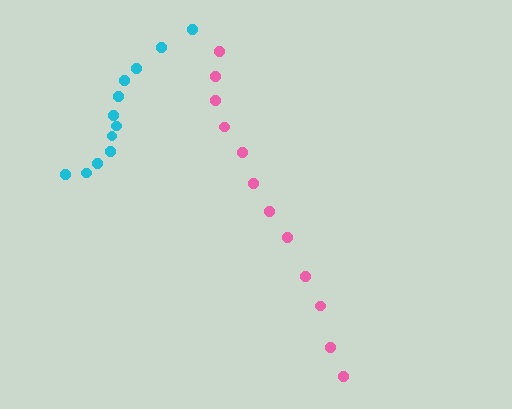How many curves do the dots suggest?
There are 2 distinct paths.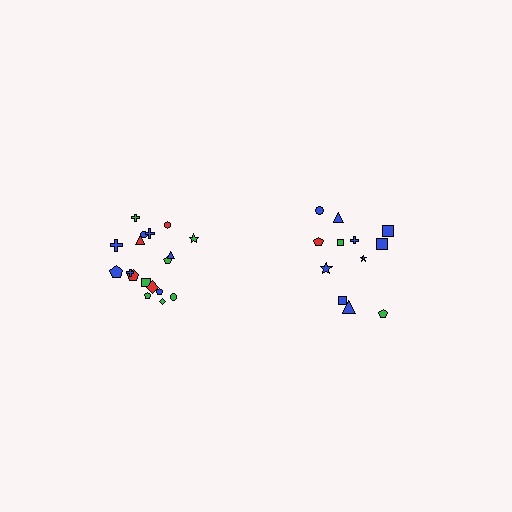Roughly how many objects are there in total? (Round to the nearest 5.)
Roughly 30 objects in total.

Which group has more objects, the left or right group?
The left group.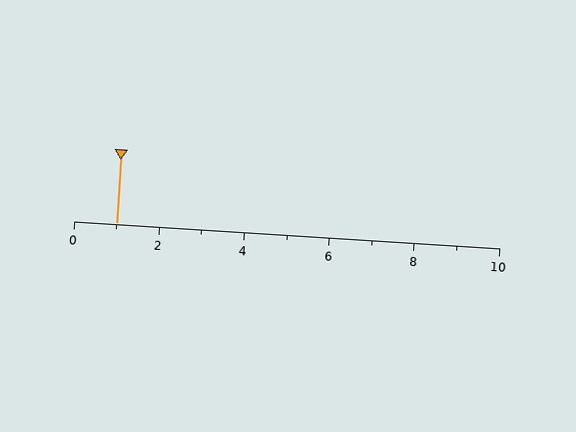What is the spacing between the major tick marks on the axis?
The major ticks are spaced 2 apart.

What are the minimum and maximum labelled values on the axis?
The axis runs from 0 to 10.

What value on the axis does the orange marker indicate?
The marker indicates approximately 1.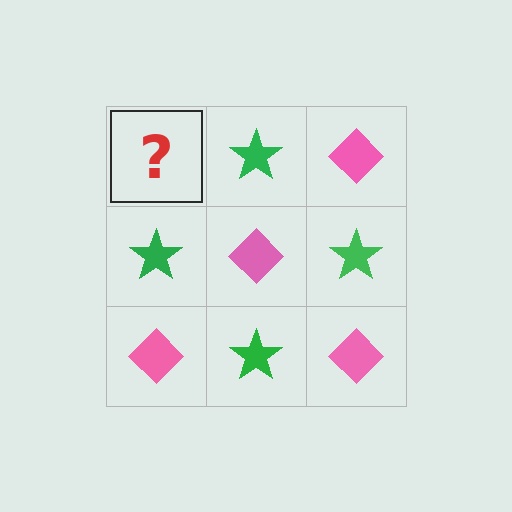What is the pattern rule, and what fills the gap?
The rule is that it alternates pink diamond and green star in a checkerboard pattern. The gap should be filled with a pink diamond.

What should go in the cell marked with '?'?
The missing cell should contain a pink diamond.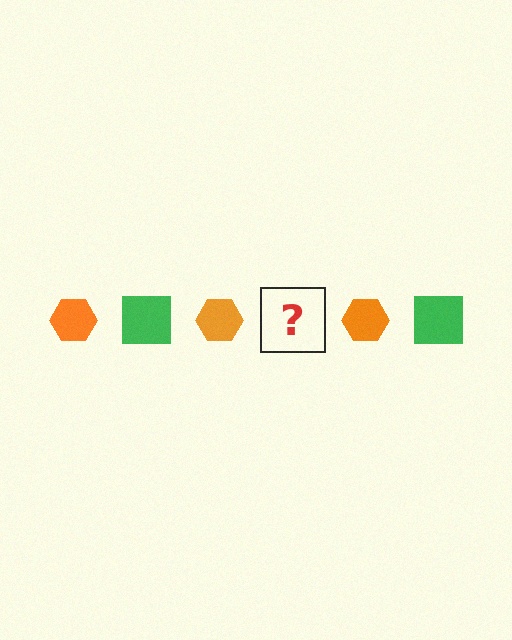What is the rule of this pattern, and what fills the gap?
The rule is that the pattern alternates between orange hexagon and green square. The gap should be filled with a green square.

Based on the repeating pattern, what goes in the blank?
The blank should be a green square.